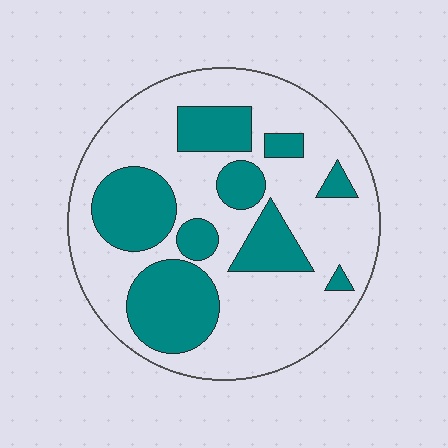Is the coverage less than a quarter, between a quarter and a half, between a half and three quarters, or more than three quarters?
Between a quarter and a half.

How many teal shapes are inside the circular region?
9.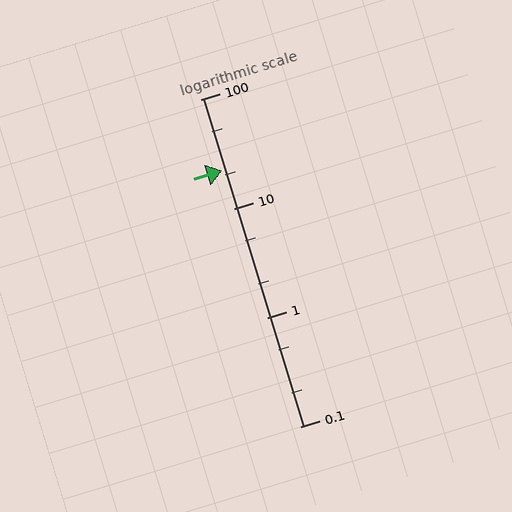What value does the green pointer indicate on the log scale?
The pointer indicates approximately 22.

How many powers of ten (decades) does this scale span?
The scale spans 3 decades, from 0.1 to 100.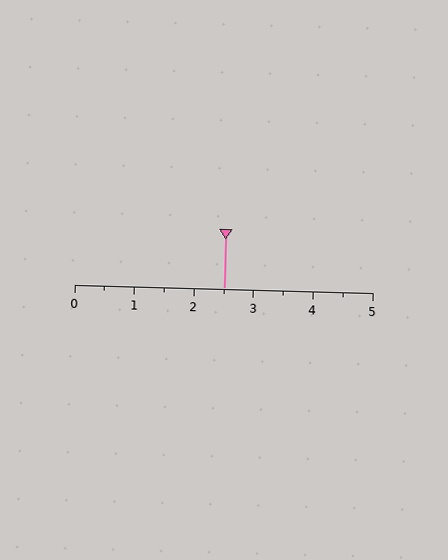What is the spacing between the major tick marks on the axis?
The major ticks are spaced 1 apart.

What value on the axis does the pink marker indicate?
The marker indicates approximately 2.5.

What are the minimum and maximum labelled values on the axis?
The axis runs from 0 to 5.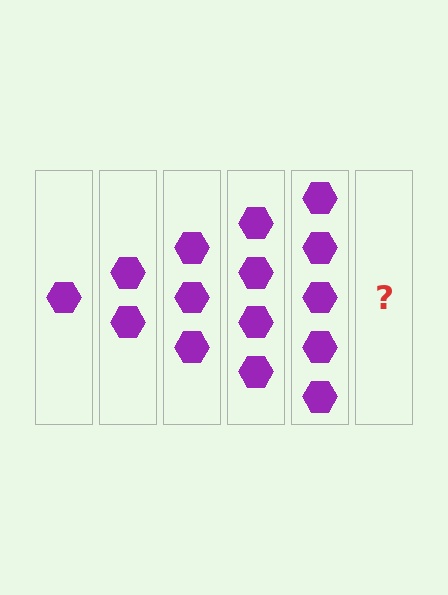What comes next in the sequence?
The next element should be 6 hexagons.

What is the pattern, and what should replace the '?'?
The pattern is that each step adds one more hexagon. The '?' should be 6 hexagons.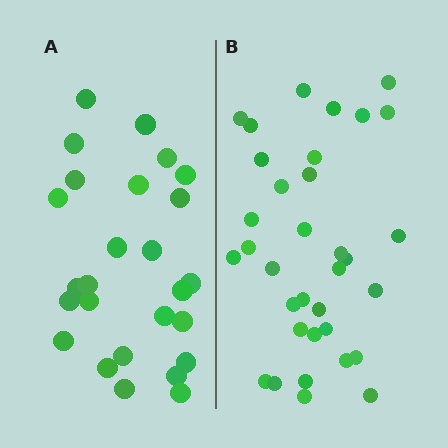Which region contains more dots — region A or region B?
Region B (the right region) has more dots.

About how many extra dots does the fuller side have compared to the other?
Region B has roughly 8 or so more dots than region A.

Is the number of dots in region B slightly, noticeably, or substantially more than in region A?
Region B has noticeably more, but not dramatically so. The ratio is roughly 1.3 to 1.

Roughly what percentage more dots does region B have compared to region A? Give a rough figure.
About 30% more.